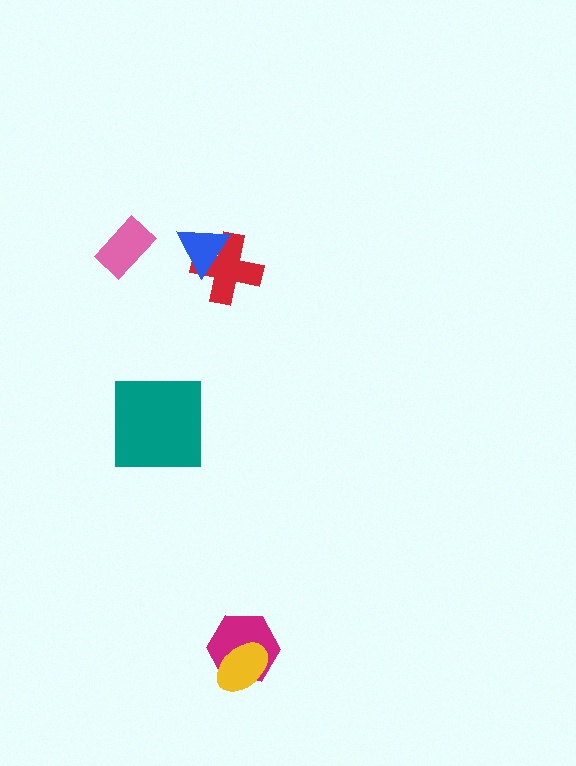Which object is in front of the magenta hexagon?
The yellow ellipse is in front of the magenta hexagon.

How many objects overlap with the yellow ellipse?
1 object overlaps with the yellow ellipse.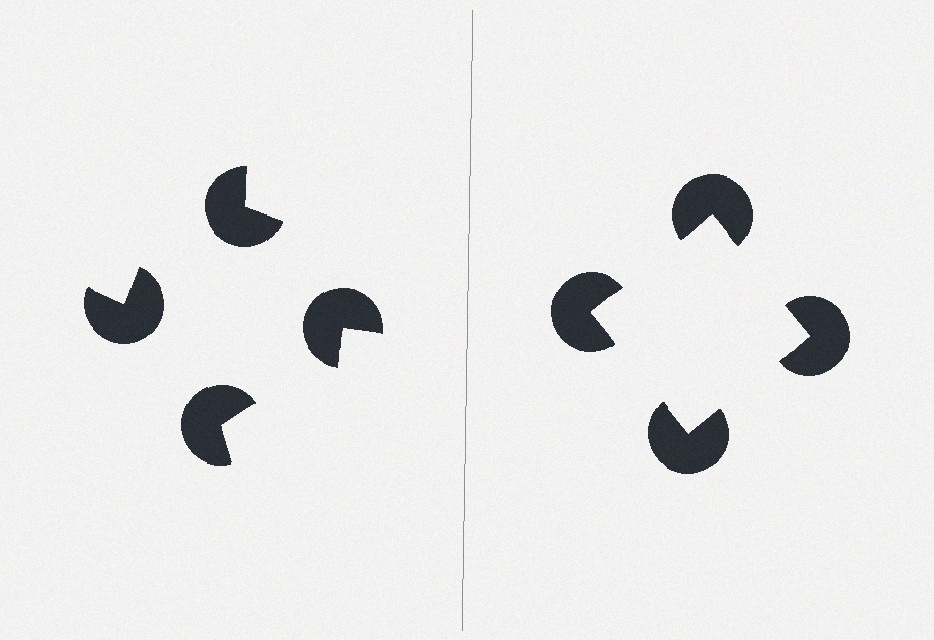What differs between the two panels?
The pac-man discs are positioned identically on both sides; only the wedge orientations differ. On the right they align to a square; on the left they are misaligned.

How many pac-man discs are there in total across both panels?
8 — 4 on each side.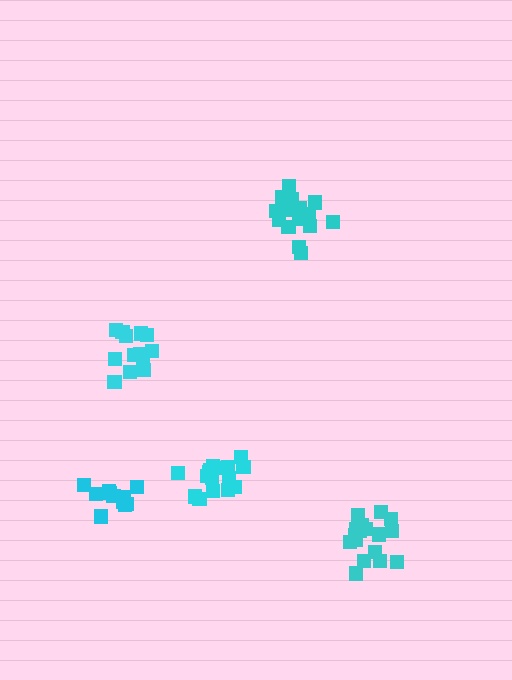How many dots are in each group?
Group 1: 17 dots, Group 2: 13 dots, Group 3: 12 dots, Group 4: 16 dots, Group 5: 17 dots (75 total).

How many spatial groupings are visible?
There are 5 spatial groupings.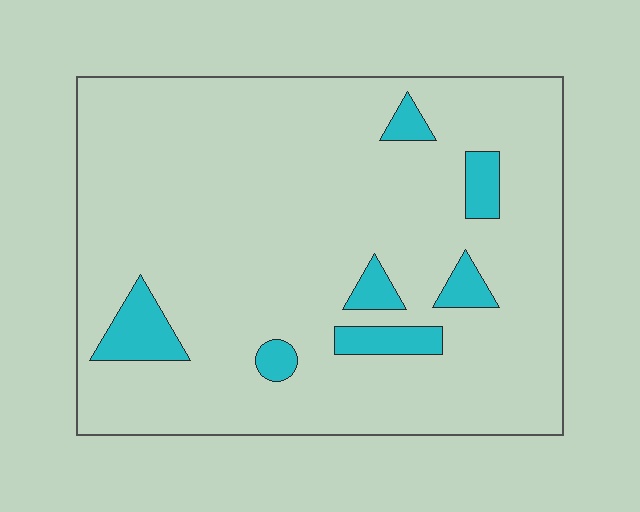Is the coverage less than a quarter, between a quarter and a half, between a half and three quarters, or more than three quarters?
Less than a quarter.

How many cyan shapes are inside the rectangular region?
7.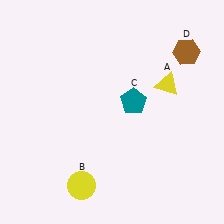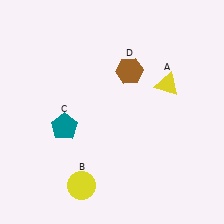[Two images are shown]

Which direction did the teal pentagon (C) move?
The teal pentagon (C) moved left.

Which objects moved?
The objects that moved are: the teal pentagon (C), the brown hexagon (D).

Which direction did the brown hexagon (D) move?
The brown hexagon (D) moved left.